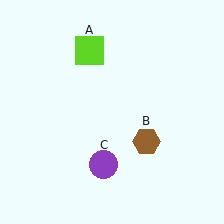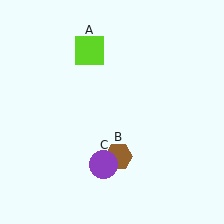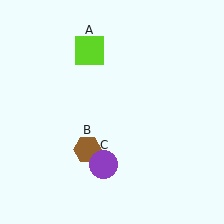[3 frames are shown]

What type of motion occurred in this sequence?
The brown hexagon (object B) rotated clockwise around the center of the scene.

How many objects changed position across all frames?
1 object changed position: brown hexagon (object B).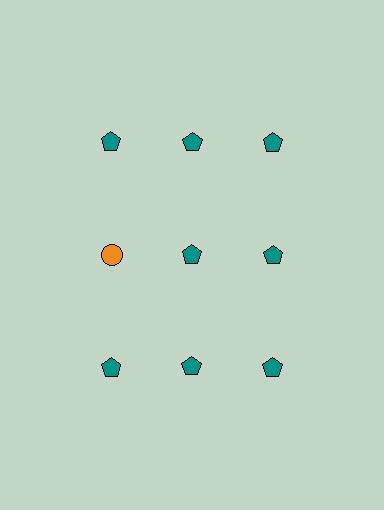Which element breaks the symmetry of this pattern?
The orange circle in the second row, leftmost column breaks the symmetry. All other shapes are teal pentagons.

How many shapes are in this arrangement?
There are 9 shapes arranged in a grid pattern.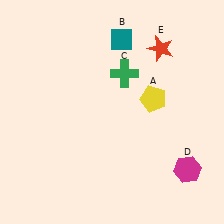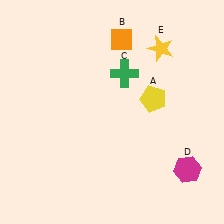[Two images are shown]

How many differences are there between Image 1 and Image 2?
There are 2 differences between the two images.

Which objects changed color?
B changed from teal to orange. E changed from red to yellow.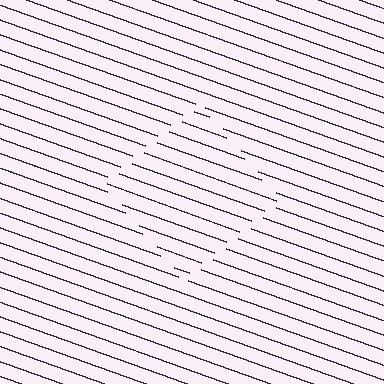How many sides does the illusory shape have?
4 sides — the line-ends trace a square.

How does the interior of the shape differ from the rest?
The interior of the shape contains the same grating, shifted by half a period — the contour is defined by the phase discontinuity where line-ends from the inner and outer gratings abut.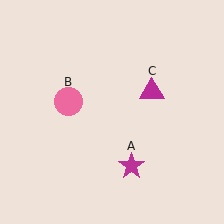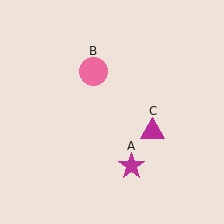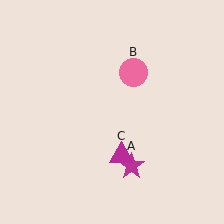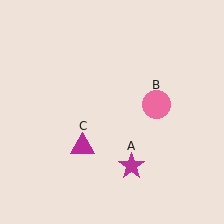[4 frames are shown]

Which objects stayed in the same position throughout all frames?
Magenta star (object A) remained stationary.